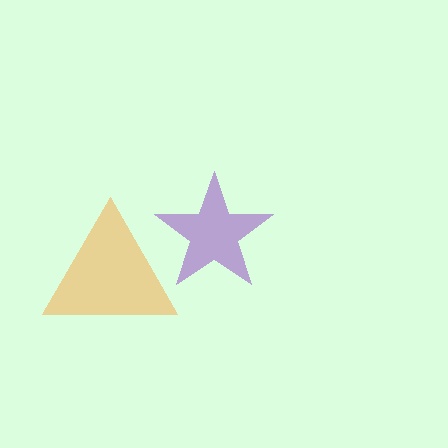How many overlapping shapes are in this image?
There are 2 overlapping shapes in the image.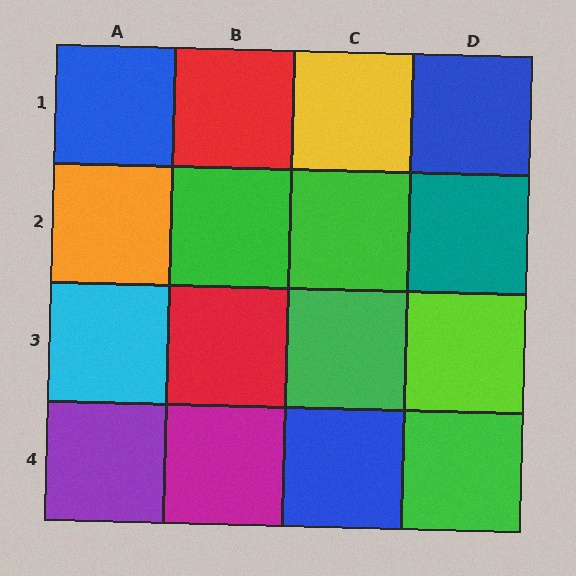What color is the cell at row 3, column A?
Cyan.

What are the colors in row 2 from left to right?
Orange, green, green, teal.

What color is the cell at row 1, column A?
Blue.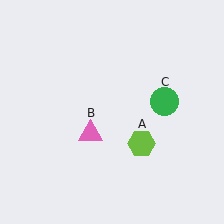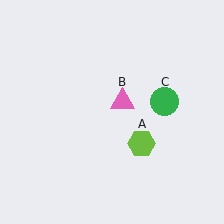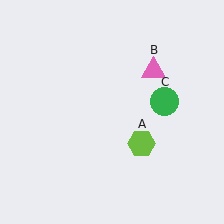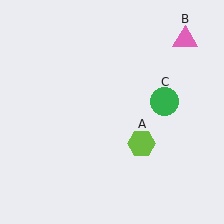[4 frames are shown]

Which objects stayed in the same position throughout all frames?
Lime hexagon (object A) and green circle (object C) remained stationary.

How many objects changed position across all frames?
1 object changed position: pink triangle (object B).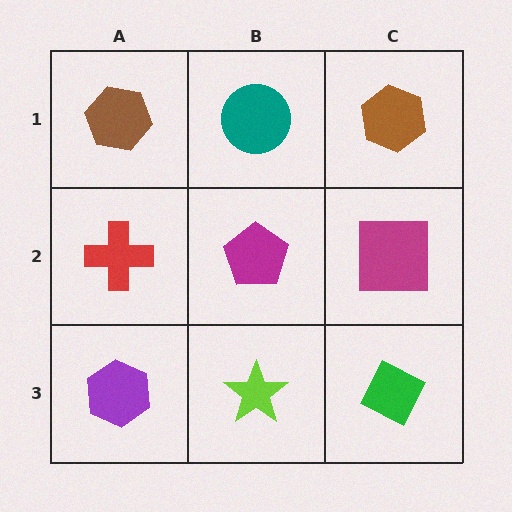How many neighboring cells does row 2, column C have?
3.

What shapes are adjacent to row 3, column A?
A red cross (row 2, column A), a lime star (row 3, column B).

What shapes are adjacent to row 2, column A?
A brown hexagon (row 1, column A), a purple hexagon (row 3, column A), a magenta pentagon (row 2, column B).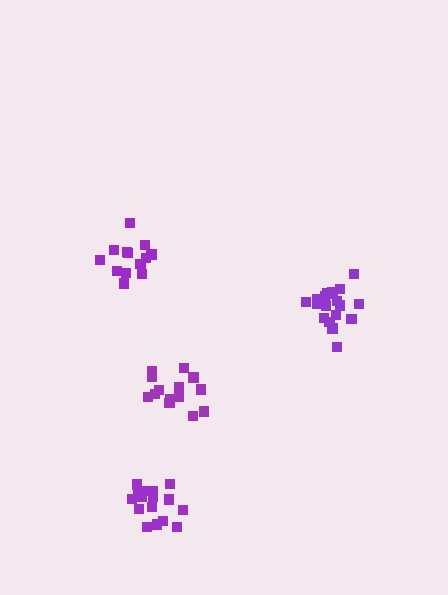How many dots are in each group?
Group 1: 17 dots, Group 2: 13 dots, Group 3: 14 dots, Group 4: 18 dots (62 total).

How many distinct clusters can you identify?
There are 4 distinct clusters.